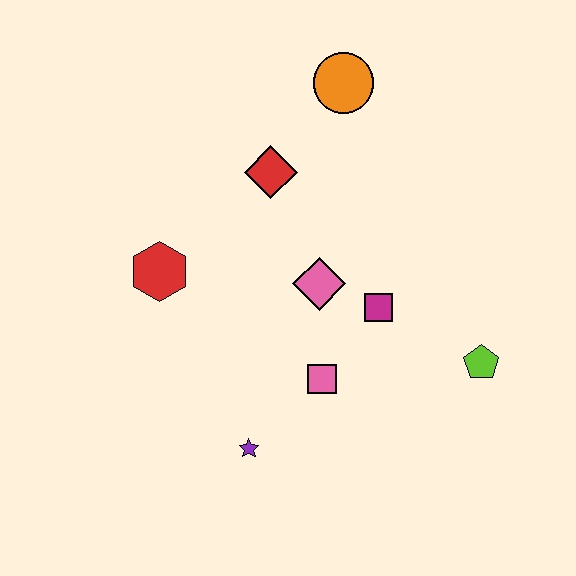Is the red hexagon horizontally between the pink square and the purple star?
No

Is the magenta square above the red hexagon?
No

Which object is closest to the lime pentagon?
The magenta square is closest to the lime pentagon.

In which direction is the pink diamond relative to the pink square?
The pink diamond is above the pink square.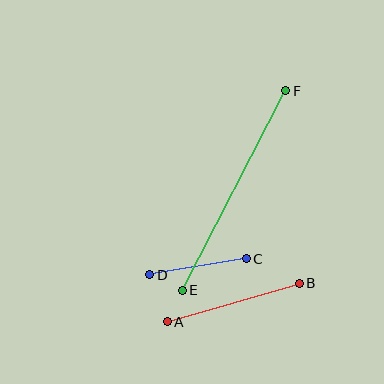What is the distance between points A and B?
The distance is approximately 138 pixels.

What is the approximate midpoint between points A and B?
The midpoint is at approximately (233, 302) pixels.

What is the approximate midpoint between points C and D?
The midpoint is at approximately (198, 267) pixels.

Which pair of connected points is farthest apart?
Points E and F are farthest apart.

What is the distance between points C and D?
The distance is approximately 98 pixels.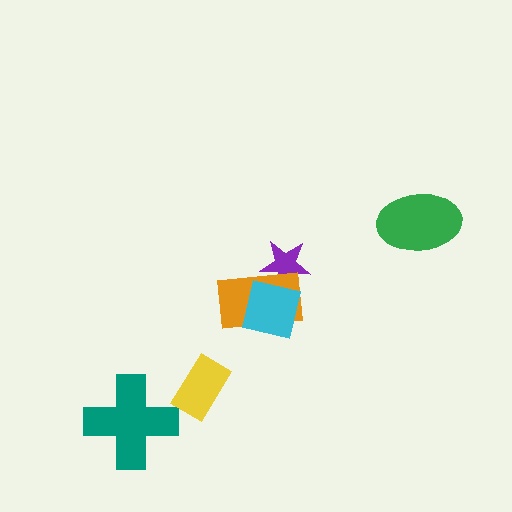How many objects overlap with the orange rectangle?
2 objects overlap with the orange rectangle.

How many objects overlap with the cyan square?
2 objects overlap with the cyan square.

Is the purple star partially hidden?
Yes, it is partially covered by another shape.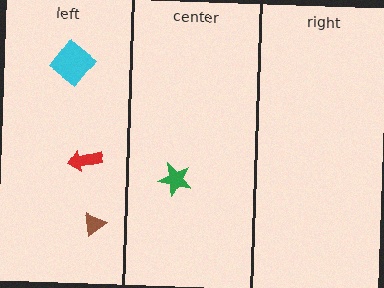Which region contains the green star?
The center region.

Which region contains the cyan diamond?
The left region.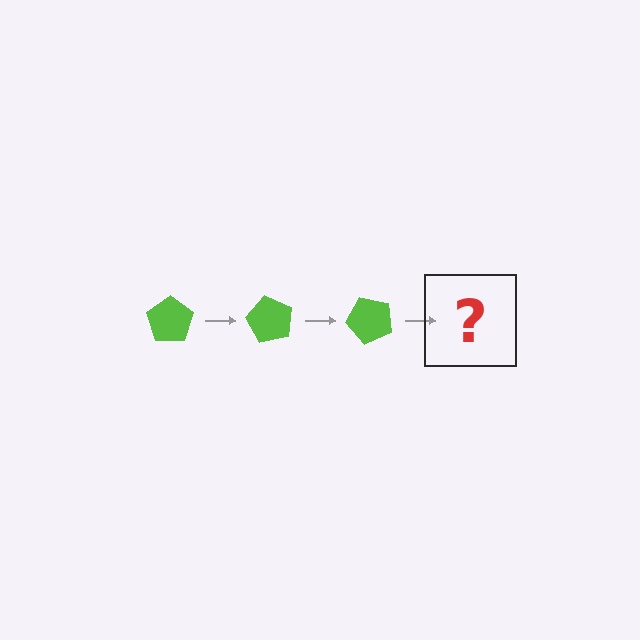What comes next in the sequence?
The next element should be a lime pentagon rotated 180 degrees.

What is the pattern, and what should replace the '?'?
The pattern is that the pentagon rotates 60 degrees each step. The '?' should be a lime pentagon rotated 180 degrees.